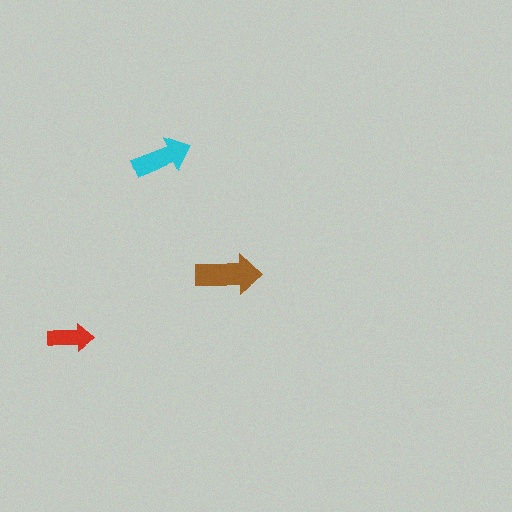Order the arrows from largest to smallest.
the brown one, the cyan one, the red one.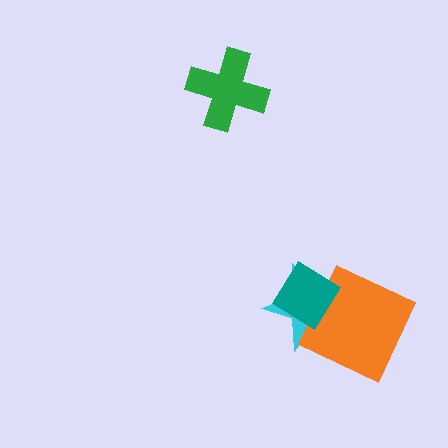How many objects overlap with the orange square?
2 objects overlap with the orange square.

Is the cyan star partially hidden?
Yes, it is partially covered by another shape.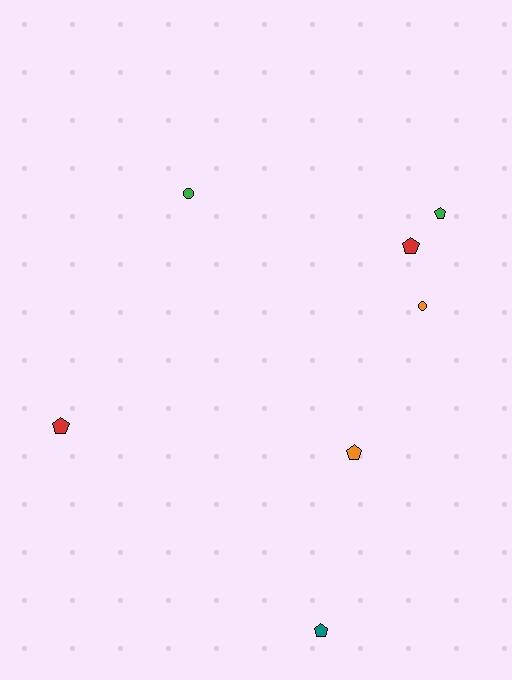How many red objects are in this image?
There are 2 red objects.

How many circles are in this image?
There are 2 circles.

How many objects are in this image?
There are 7 objects.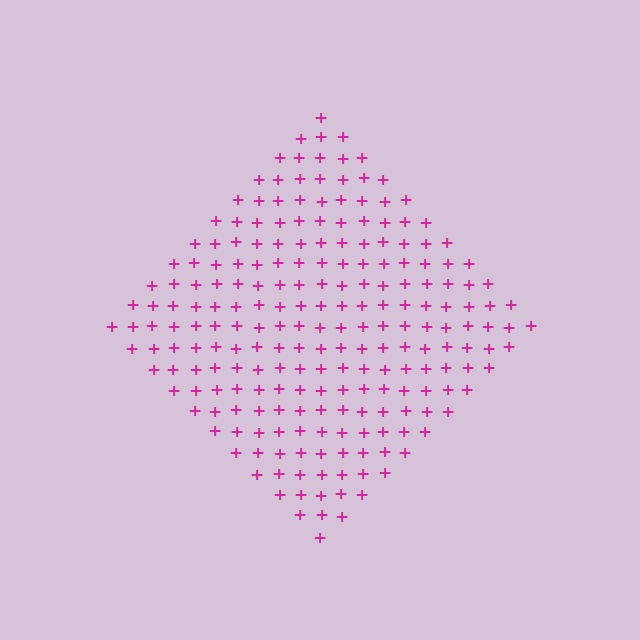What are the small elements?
The small elements are plus signs.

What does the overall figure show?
The overall figure shows a diamond.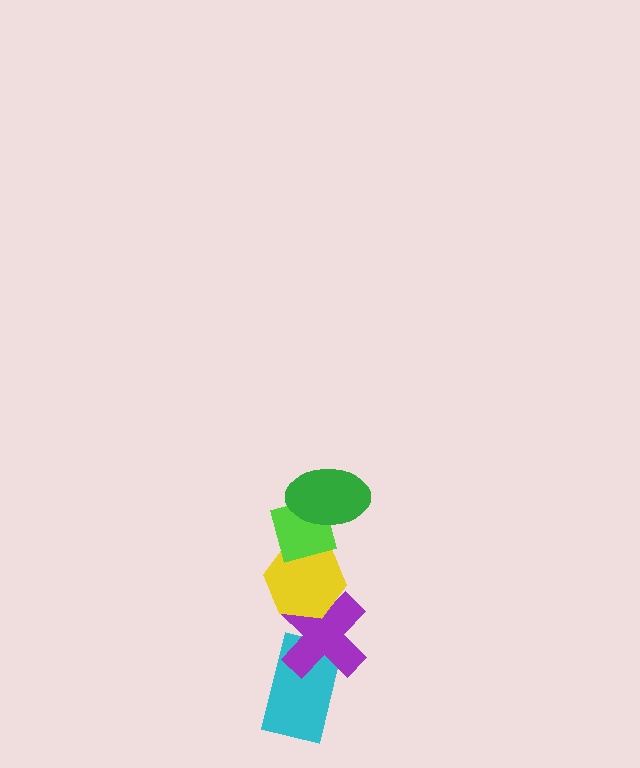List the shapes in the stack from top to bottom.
From top to bottom: the green ellipse, the lime diamond, the yellow hexagon, the purple cross, the cyan rectangle.